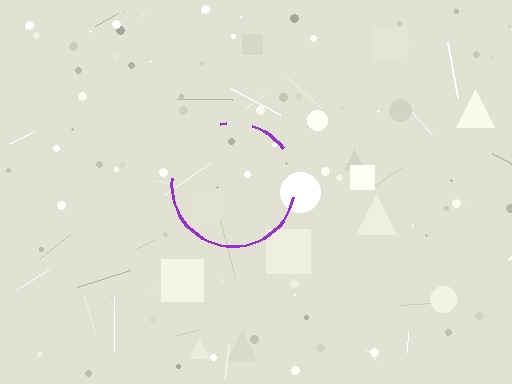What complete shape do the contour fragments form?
The contour fragments form a circle.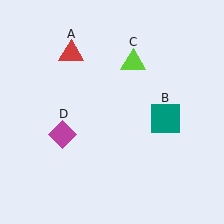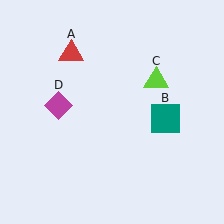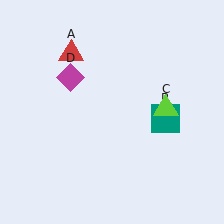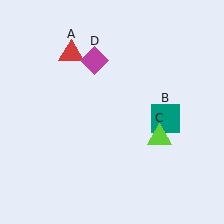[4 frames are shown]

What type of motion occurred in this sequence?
The lime triangle (object C), magenta diamond (object D) rotated clockwise around the center of the scene.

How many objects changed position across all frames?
2 objects changed position: lime triangle (object C), magenta diamond (object D).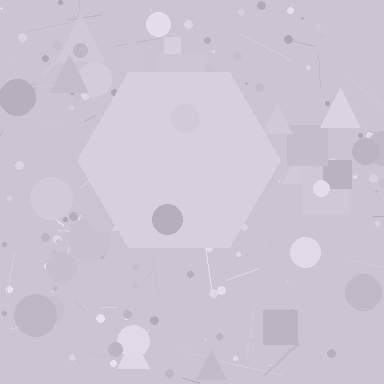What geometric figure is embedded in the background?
A hexagon is embedded in the background.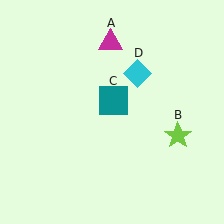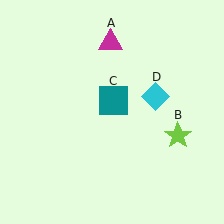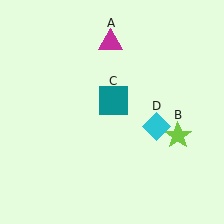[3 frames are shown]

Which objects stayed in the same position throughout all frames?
Magenta triangle (object A) and lime star (object B) and teal square (object C) remained stationary.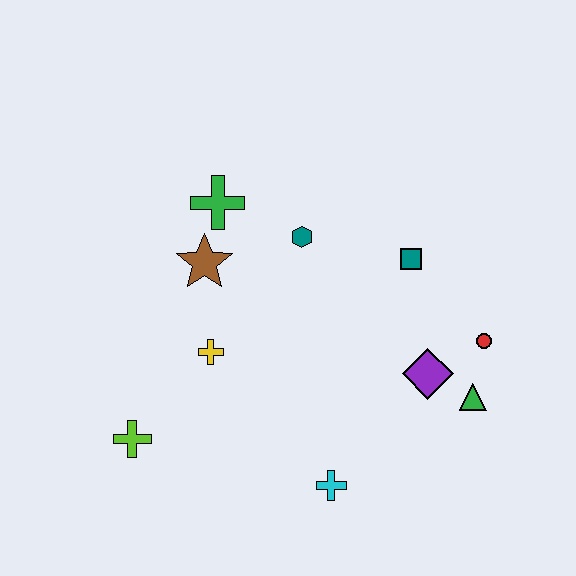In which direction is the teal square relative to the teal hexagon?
The teal square is to the right of the teal hexagon.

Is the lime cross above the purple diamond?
No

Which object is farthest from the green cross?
The green triangle is farthest from the green cross.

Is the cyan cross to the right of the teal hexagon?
Yes